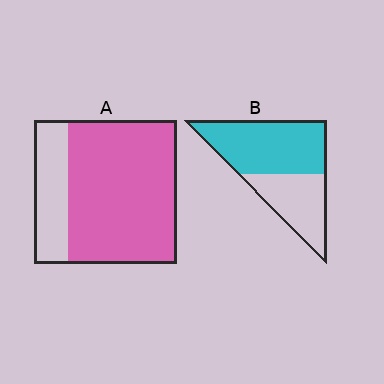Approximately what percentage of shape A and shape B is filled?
A is approximately 75% and B is approximately 60%.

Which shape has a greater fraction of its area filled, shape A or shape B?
Shape A.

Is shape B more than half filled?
Yes.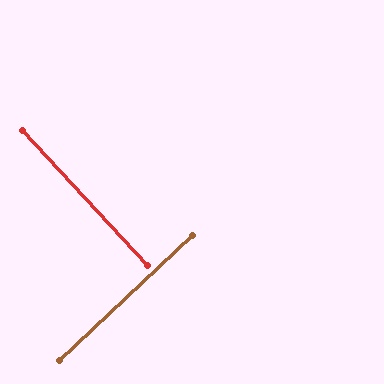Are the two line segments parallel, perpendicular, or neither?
Perpendicular — they meet at approximately 90°.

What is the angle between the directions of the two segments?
Approximately 90 degrees.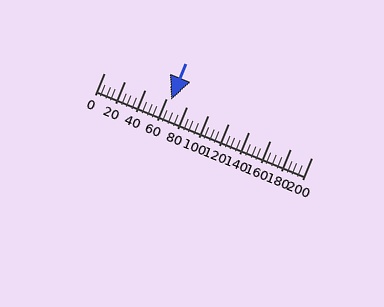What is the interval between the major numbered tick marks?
The major tick marks are spaced 20 units apart.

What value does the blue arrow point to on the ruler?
The blue arrow points to approximately 65.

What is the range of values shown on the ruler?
The ruler shows values from 0 to 200.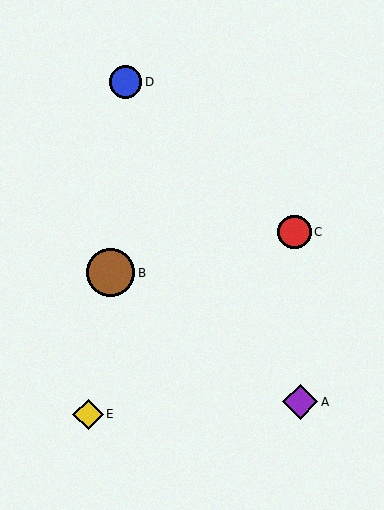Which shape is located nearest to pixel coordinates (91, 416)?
The yellow diamond (labeled E) at (88, 414) is nearest to that location.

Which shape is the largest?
The brown circle (labeled B) is the largest.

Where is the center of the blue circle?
The center of the blue circle is at (126, 82).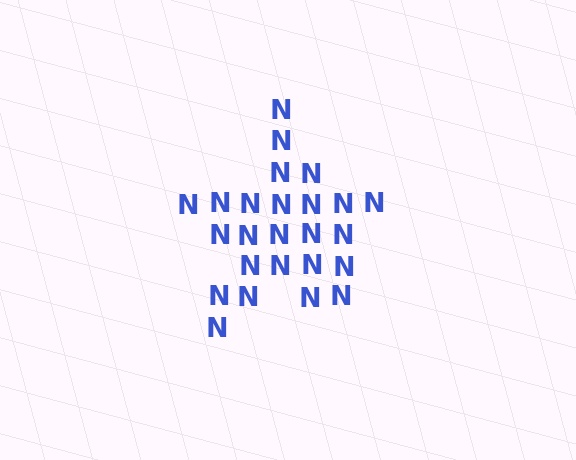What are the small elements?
The small elements are letter N's.